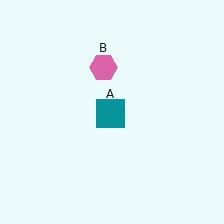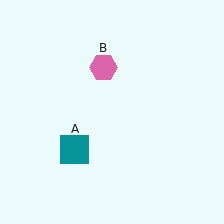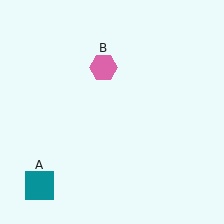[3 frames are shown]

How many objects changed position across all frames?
1 object changed position: teal square (object A).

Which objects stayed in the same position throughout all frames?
Pink hexagon (object B) remained stationary.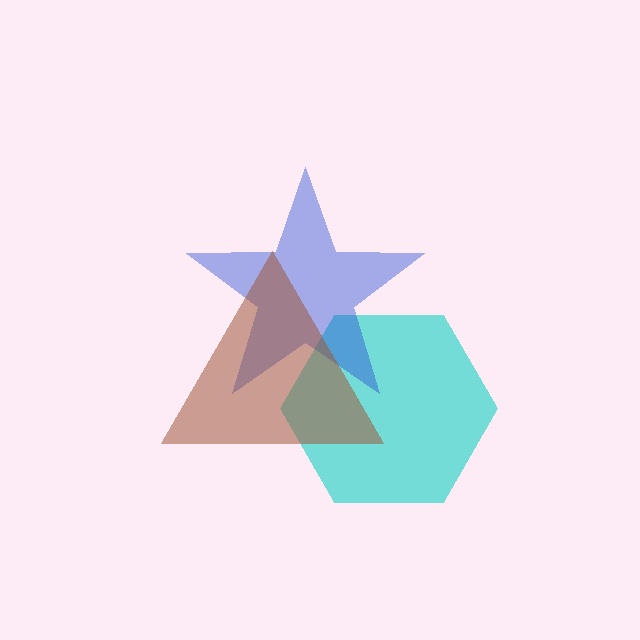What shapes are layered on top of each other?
The layered shapes are: a cyan hexagon, a blue star, a brown triangle.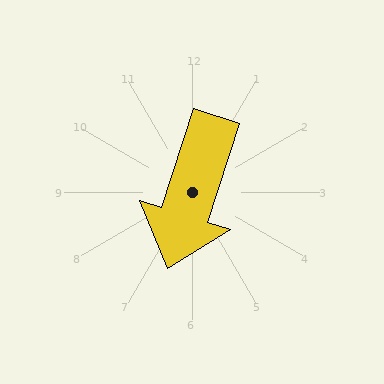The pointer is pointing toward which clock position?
Roughly 7 o'clock.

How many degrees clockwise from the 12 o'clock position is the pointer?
Approximately 198 degrees.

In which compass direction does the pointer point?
South.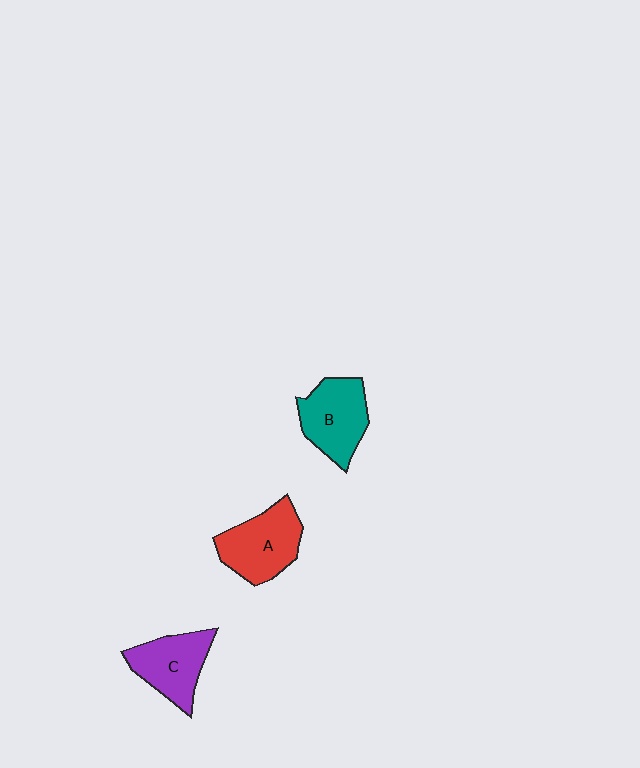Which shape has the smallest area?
Shape C (purple).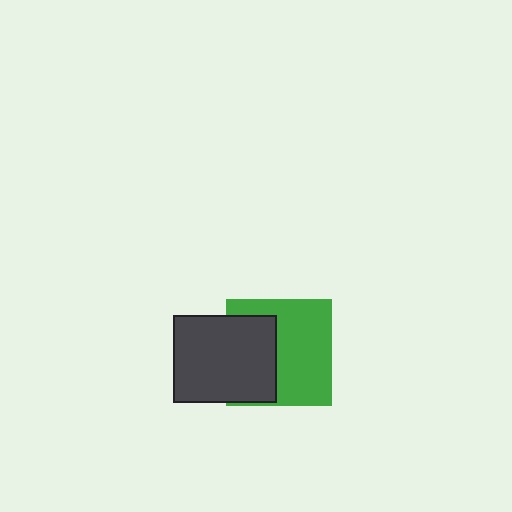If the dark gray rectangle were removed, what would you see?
You would see the complete green square.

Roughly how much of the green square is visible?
About half of it is visible (roughly 59%).